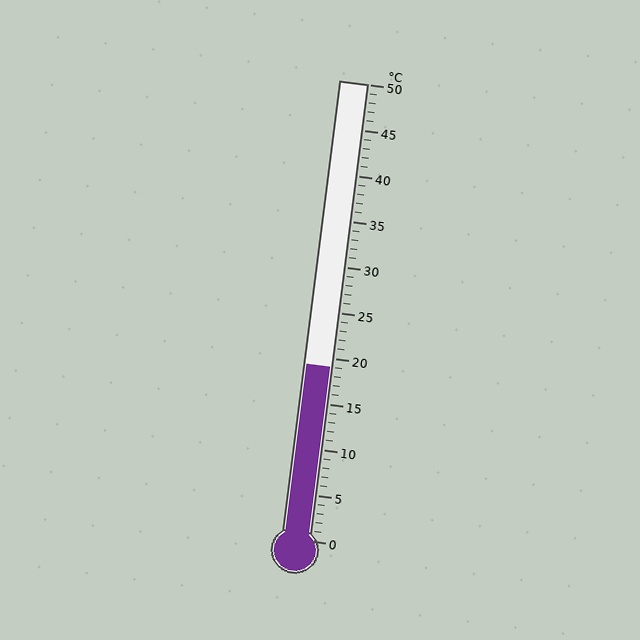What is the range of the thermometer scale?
The thermometer scale ranges from 0°C to 50°C.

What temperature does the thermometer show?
The thermometer shows approximately 19°C.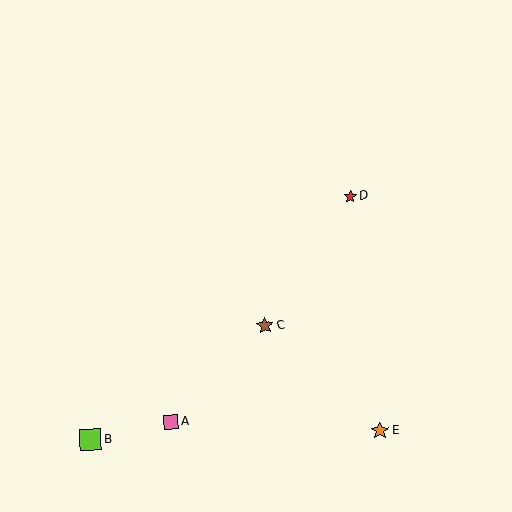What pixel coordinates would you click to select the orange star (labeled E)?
Click at (380, 431) to select the orange star E.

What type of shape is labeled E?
Shape E is an orange star.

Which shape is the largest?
The lime square (labeled B) is the largest.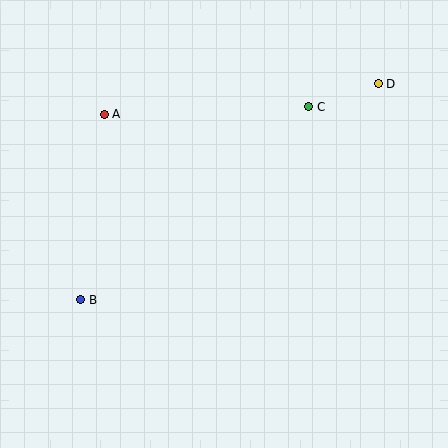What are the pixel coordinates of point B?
Point B is at (81, 300).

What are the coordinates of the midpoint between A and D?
The midpoint between A and D is at (241, 99).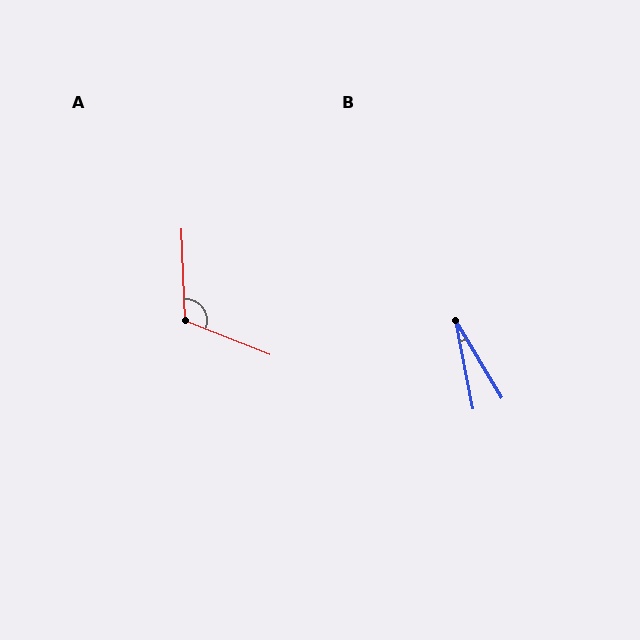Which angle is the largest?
A, at approximately 114 degrees.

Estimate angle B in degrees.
Approximately 20 degrees.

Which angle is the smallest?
B, at approximately 20 degrees.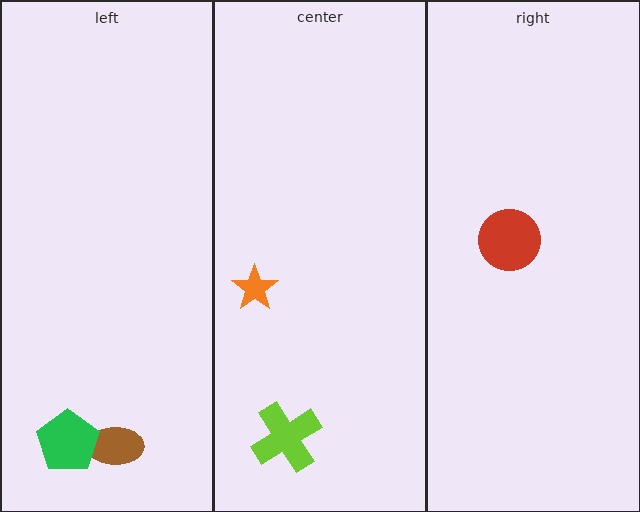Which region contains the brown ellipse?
The left region.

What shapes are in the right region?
The red circle.